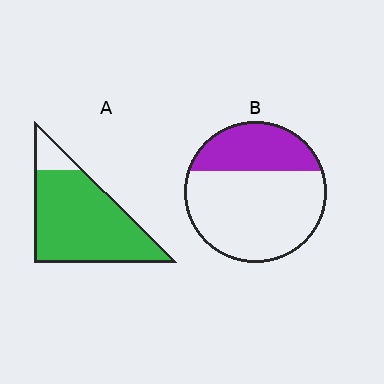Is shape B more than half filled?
No.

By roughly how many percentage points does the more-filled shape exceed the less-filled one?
By roughly 55 percentage points (A over B).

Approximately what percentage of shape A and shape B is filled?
A is approximately 90% and B is approximately 30%.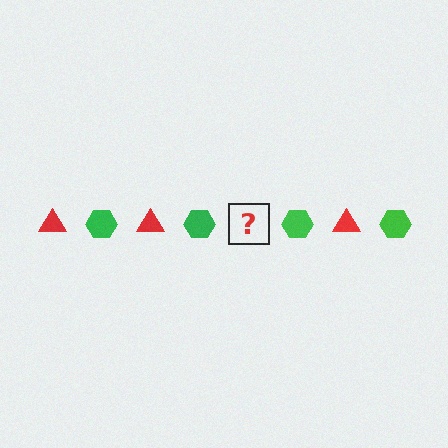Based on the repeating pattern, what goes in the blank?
The blank should be a red triangle.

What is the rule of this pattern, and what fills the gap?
The rule is that the pattern alternates between red triangle and green hexagon. The gap should be filled with a red triangle.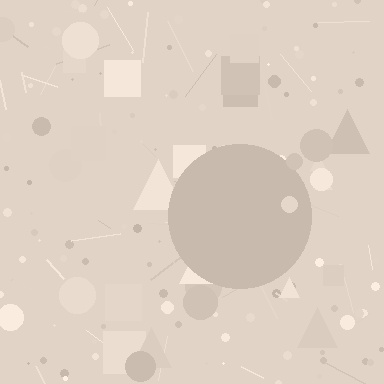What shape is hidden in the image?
A circle is hidden in the image.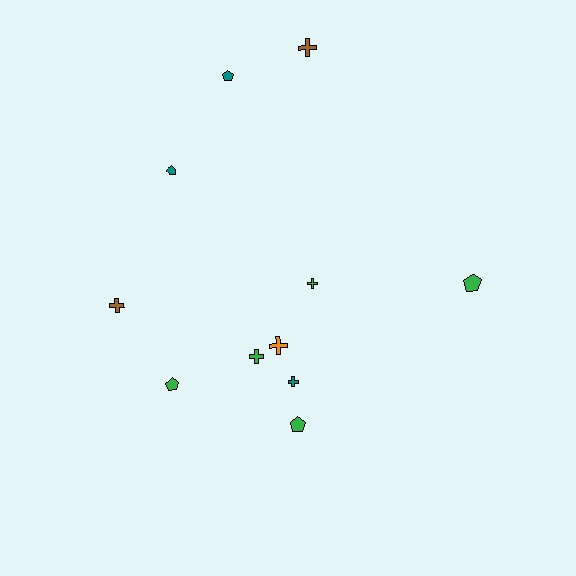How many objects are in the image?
There are 11 objects.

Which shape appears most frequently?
Cross, with 6 objects.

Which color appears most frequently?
Green, with 5 objects.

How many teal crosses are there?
There is 1 teal cross.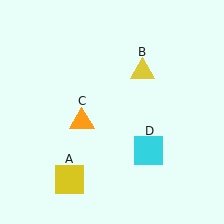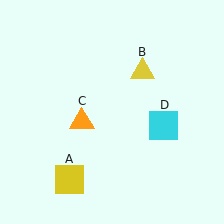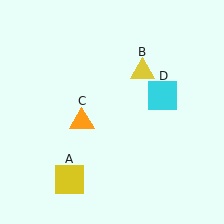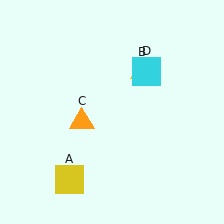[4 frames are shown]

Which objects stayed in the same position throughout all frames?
Yellow square (object A) and yellow triangle (object B) and orange triangle (object C) remained stationary.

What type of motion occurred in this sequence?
The cyan square (object D) rotated counterclockwise around the center of the scene.